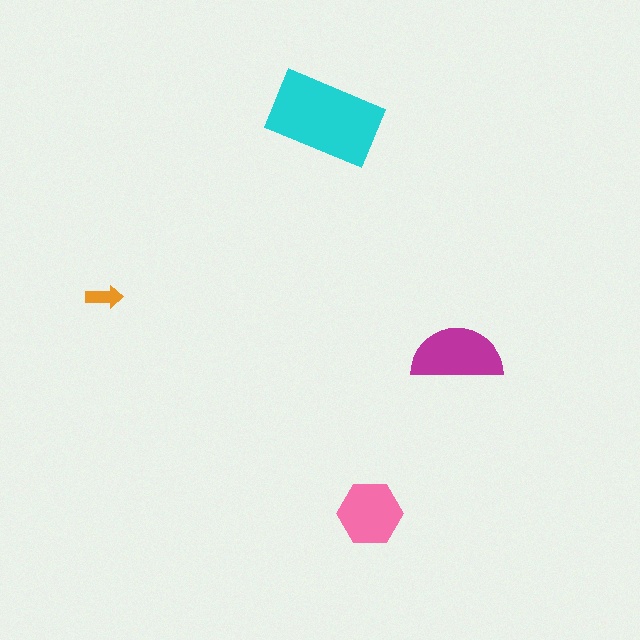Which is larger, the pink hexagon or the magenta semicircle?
The magenta semicircle.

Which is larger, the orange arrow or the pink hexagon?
The pink hexagon.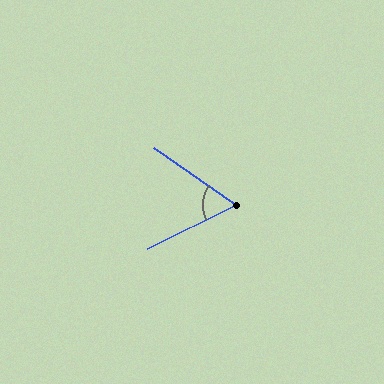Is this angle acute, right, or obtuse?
It is acute.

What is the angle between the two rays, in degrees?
Approximately 61 degrees.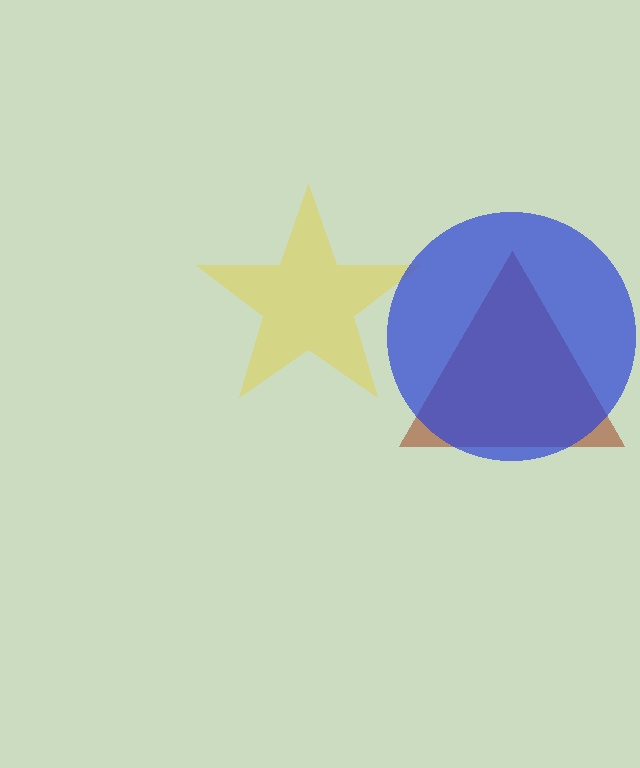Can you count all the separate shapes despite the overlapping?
Yes, there are 3 separate shapes.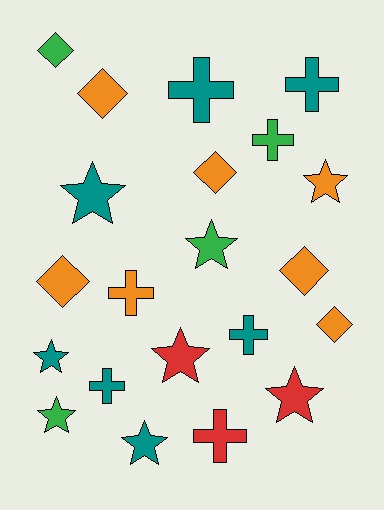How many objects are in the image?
There are 21 objects.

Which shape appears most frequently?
Star, with 8 objects.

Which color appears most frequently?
Orange, with 7 objects.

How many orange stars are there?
There is 1 orange star.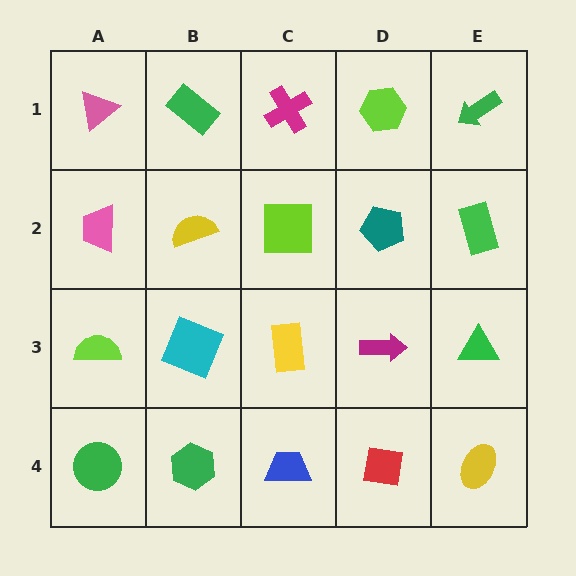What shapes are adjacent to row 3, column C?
A lime square (row 2, column C), a blue trapezoid (row 4, column C), a cyan square (row 3, column B), a magenta arrow (row 3, column D).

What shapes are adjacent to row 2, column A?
A pink triangle (row 1, column A), a lime semicircle (row 3, column A), a yellow semicircle (row 2, column B).